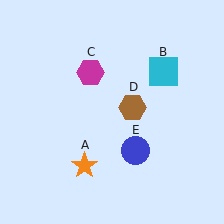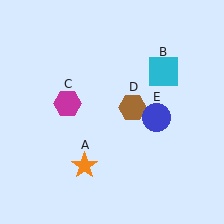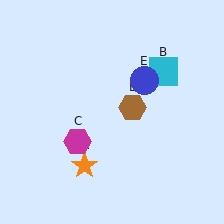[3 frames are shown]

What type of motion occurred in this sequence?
The magenta hexagon (object C), blue circle (object E) rotated counterclockwise around the center of the scene.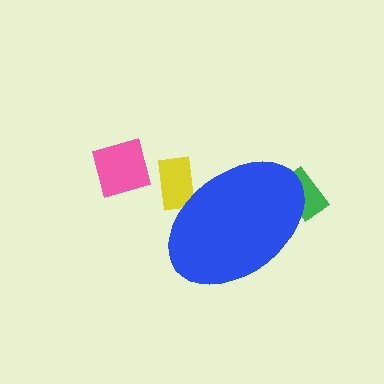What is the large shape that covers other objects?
A blue ellipse.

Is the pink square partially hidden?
No, the pink square is fully visible.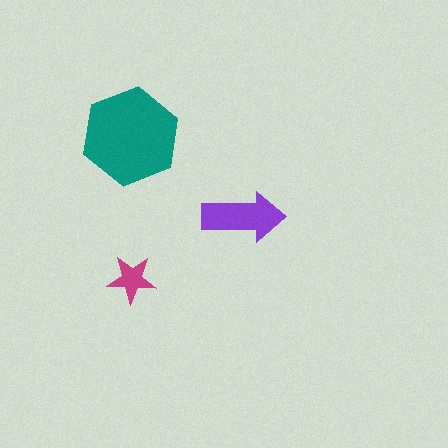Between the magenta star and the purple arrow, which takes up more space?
The purple arrow.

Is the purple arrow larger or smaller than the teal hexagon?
Smaller.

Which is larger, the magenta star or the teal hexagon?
The teal hexagon.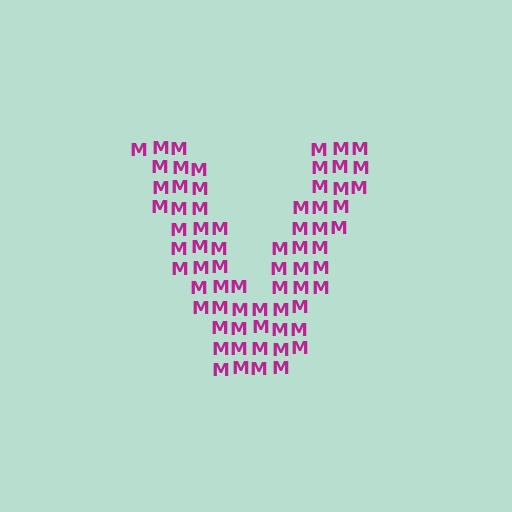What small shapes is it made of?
It is made of small letter M's.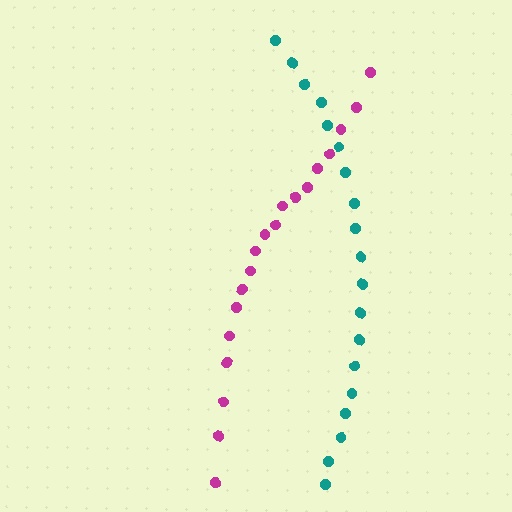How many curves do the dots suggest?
There are 2 distinct paths.